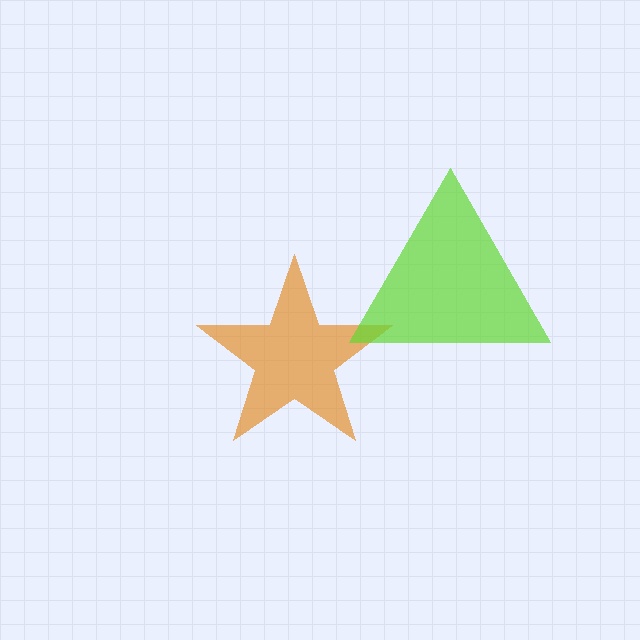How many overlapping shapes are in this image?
There are 2 overlapping shapes in the image.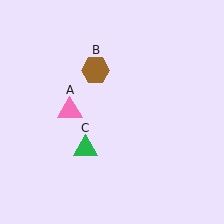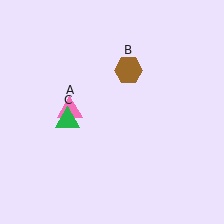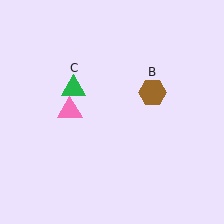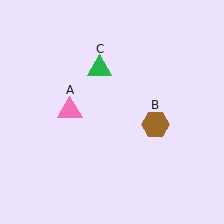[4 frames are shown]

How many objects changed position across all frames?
2 objects changed position: brown hexagon (object B), green triangle (object C).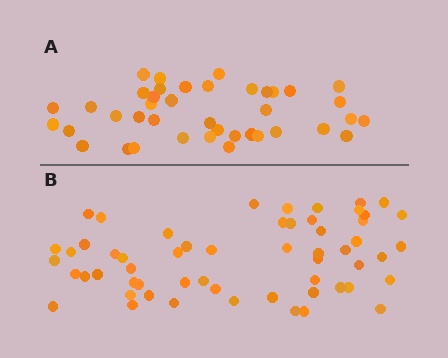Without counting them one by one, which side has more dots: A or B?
Region B (the bottom region) has more dots.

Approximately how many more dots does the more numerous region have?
Region B has approximately 15 more dots than region A.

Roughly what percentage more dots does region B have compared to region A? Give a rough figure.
About 40% more.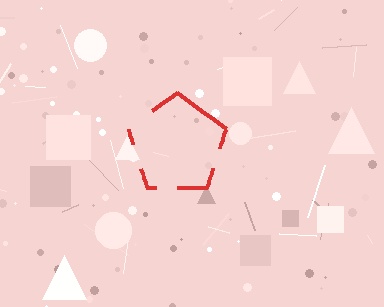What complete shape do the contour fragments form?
The contour fragments form a pentagon.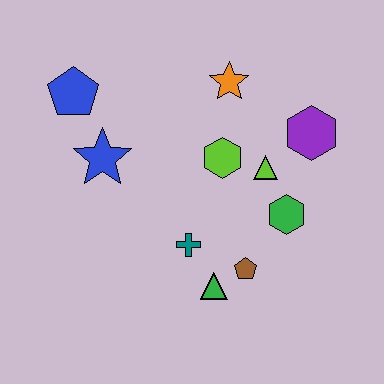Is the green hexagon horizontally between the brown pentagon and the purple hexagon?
Yes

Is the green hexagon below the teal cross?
No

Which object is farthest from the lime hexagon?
The blue pentagon is farthest from the lime hexagon.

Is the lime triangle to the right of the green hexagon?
No